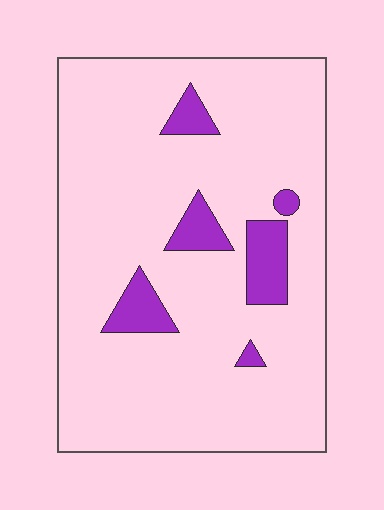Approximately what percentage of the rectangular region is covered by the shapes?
Approximately 10%.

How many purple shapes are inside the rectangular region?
6.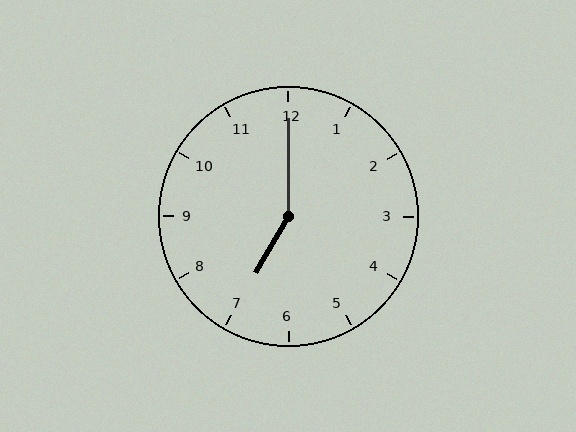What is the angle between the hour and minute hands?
Approximately 150 degrees.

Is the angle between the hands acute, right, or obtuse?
It is obtuse.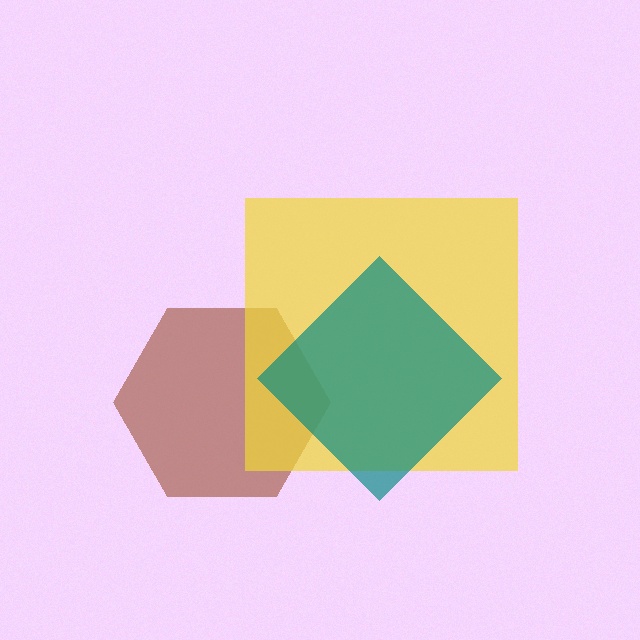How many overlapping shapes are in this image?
There are 3 overlapping shapes in the image.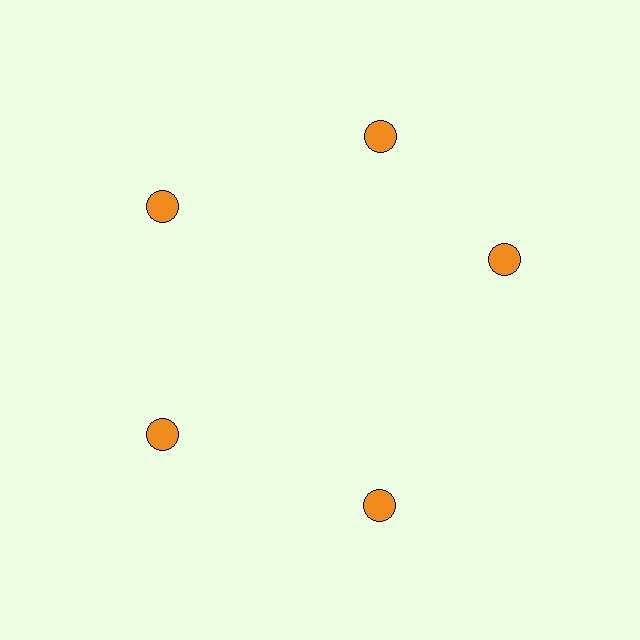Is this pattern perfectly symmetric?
No. The 5 orange circles are arranged in a ring, but one element near the 3 o'clock position is rotated out of alignment along the ring, breaking the 5-fold rotational symmetry.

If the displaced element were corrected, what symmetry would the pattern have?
It would have 5-fold rotational symmetry — the pattern would map onto itself every 72 degrees.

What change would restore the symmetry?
The symmetry would be restored by rotating it back into even spacing with its neighbors so that all 5 circles sit at equal angles and equal distance from the center.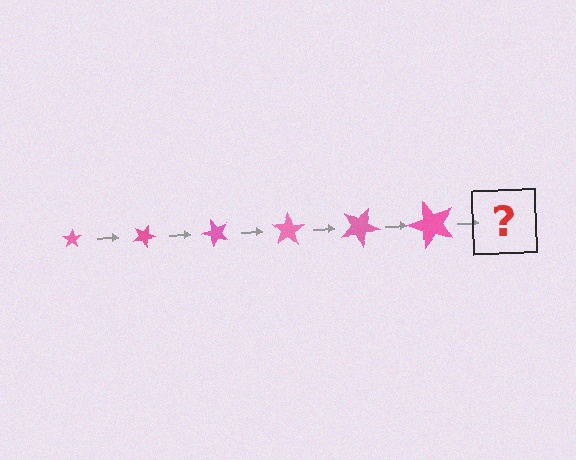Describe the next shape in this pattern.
It should be a star, larger than the previous one and rotated 150 degrees from the start.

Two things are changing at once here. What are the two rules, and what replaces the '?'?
The two rules are that the star grows larger each step and it rotates 25 degrees each step. The '?' should be a star, larger than the previous one and rotated 150 degrees from the start.